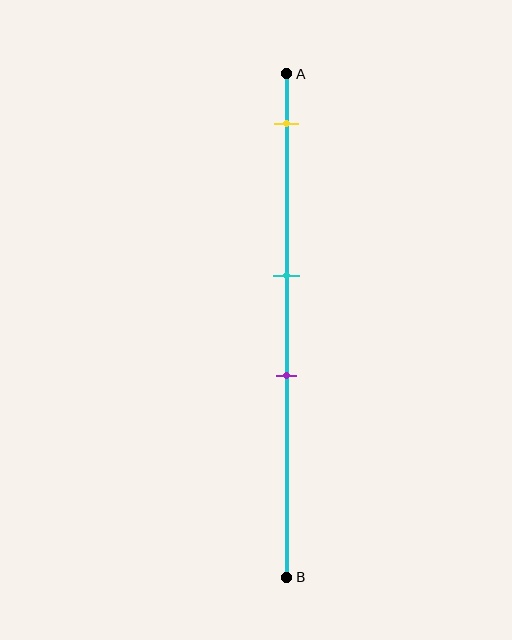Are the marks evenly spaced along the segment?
No, the marks are not evenly spaced.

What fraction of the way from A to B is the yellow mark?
The yellow mark is approximately 10% (0.1) of the way from A to B.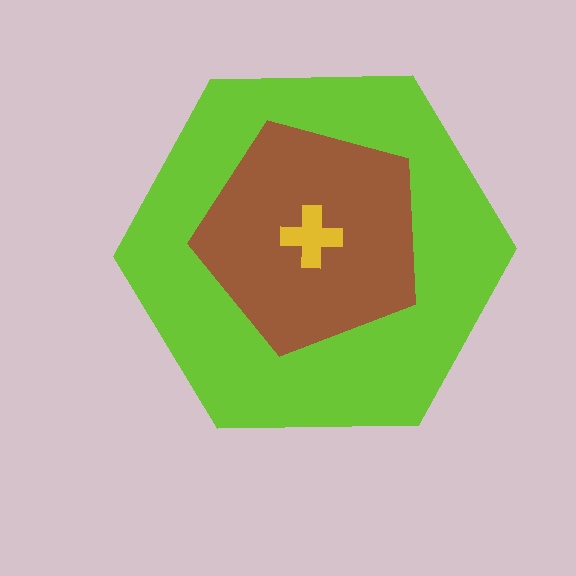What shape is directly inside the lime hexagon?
The brown pentagon.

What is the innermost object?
The yellow cross.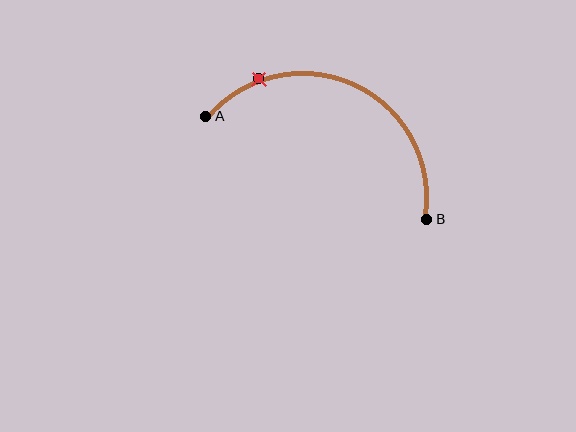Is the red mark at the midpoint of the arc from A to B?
No. The red mark lies on the arc but is closer to endpoint A. The arc midpoint would be at the point on the curve equidistant along the arc from both A and B.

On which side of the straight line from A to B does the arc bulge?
The arc bulges above the straight line connecting A and B.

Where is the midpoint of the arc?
The arc midpoint is the point on the curve farthest from the straight line joining A and B. It sits above that line.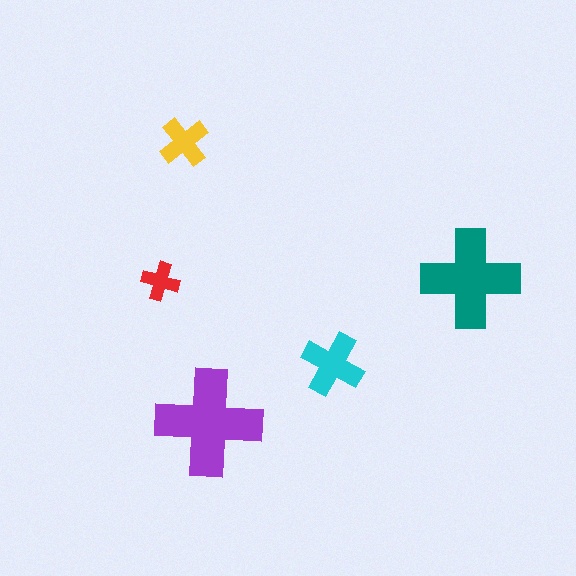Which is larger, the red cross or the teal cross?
The teal one.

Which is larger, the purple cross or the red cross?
The purple one.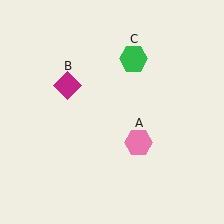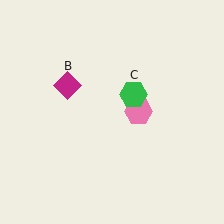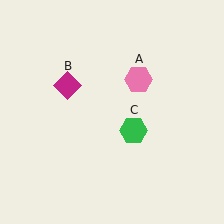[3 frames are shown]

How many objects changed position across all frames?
2 objects changed position: pink hexagon (object A), green hexagon (object C).